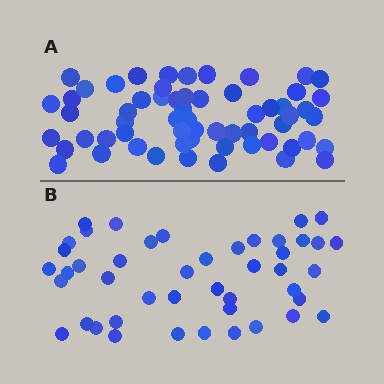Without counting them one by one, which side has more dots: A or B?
Region A (the top region) has more dots.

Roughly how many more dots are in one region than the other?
Region A has approximately 15 more dots than region B.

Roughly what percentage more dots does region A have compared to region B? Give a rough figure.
About 35% more.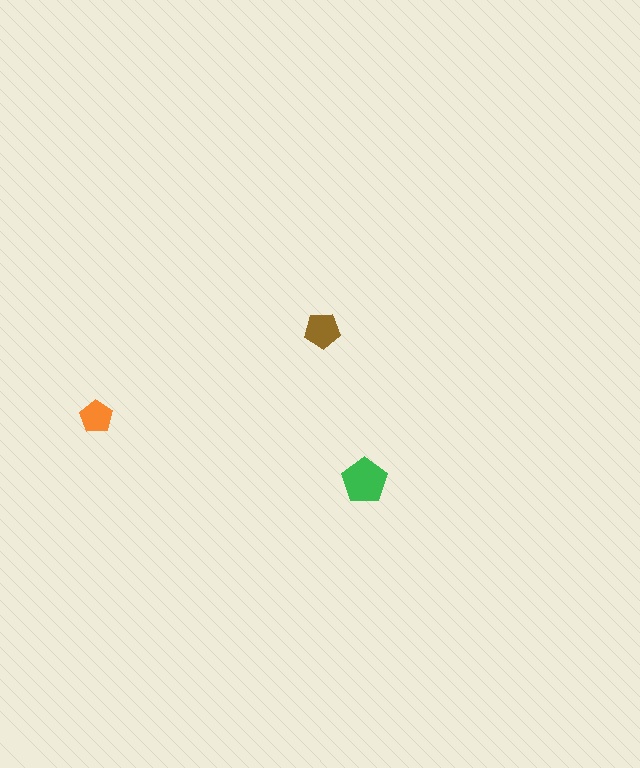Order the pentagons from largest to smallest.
the green one, the brown one, the orange one.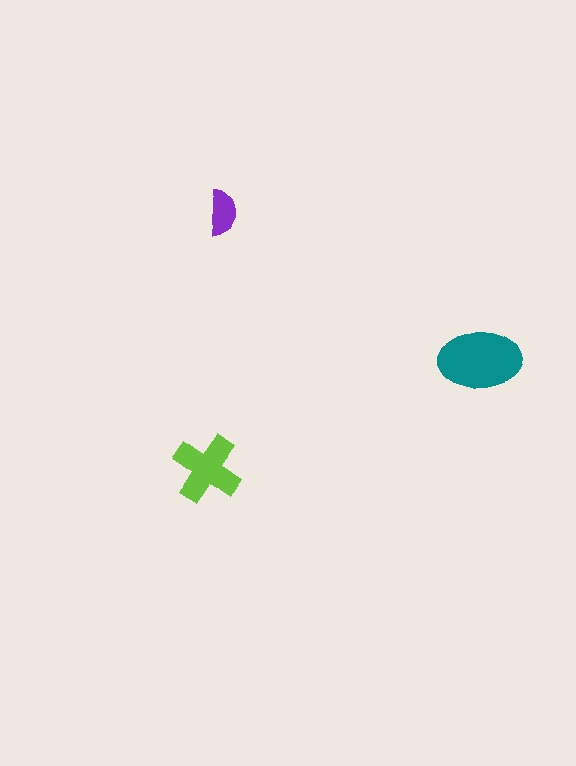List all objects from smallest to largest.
The purple semicircle, the lime cross, the teal ellipse.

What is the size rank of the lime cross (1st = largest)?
2nd.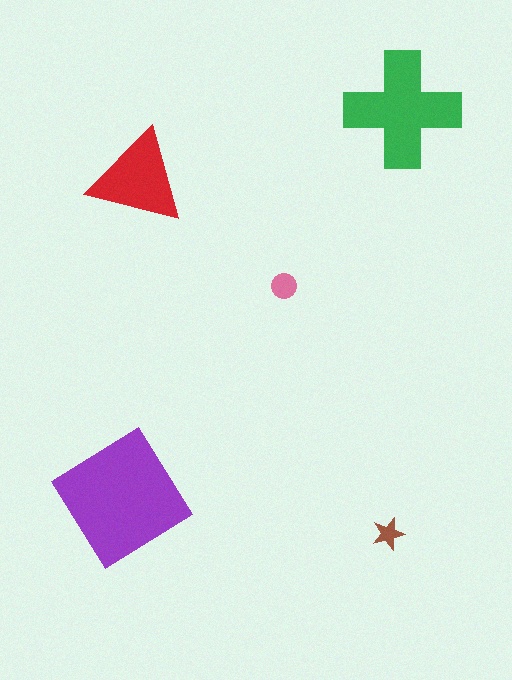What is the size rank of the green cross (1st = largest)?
2nd.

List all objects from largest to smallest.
The purple diamond, the green cross, the red triangle, the pink circle, the brown star.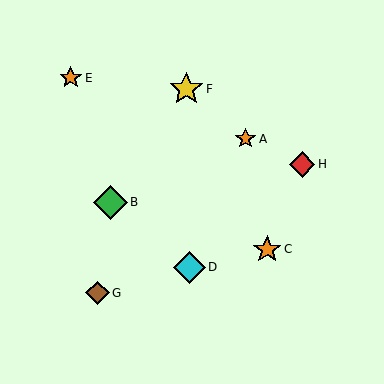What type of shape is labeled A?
Shape A is an orange star.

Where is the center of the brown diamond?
The center of the brown diamond is at (98, 293).